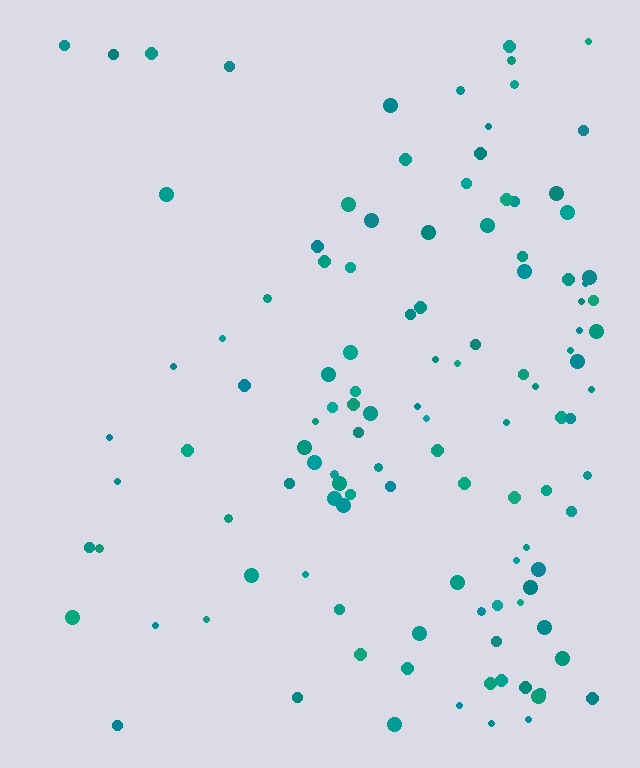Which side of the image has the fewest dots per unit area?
The left.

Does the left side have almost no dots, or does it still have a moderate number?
Still a moderate number, just noticeably fewer than the right.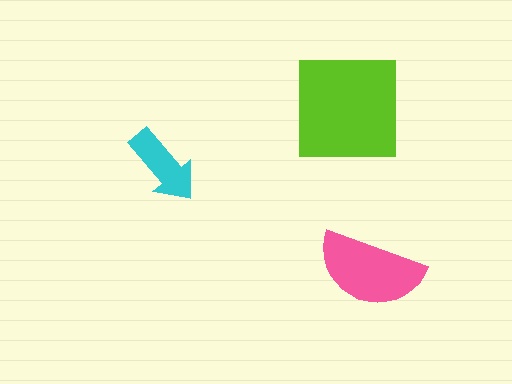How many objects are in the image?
There are 3 objects in the image.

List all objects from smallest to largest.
The cyan arrow, the pink semicircle, the lime square.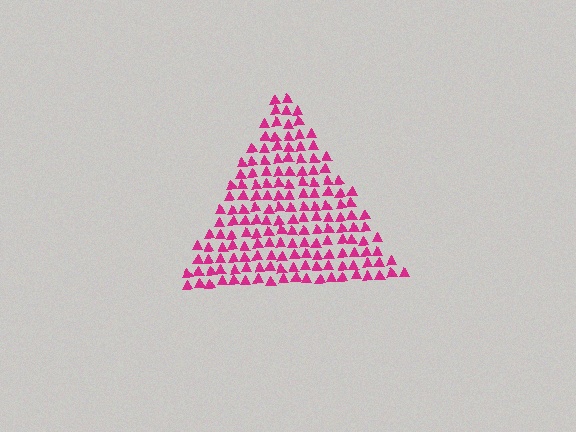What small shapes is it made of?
It is made of small triangles.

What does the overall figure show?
The overall figure shows a triangle.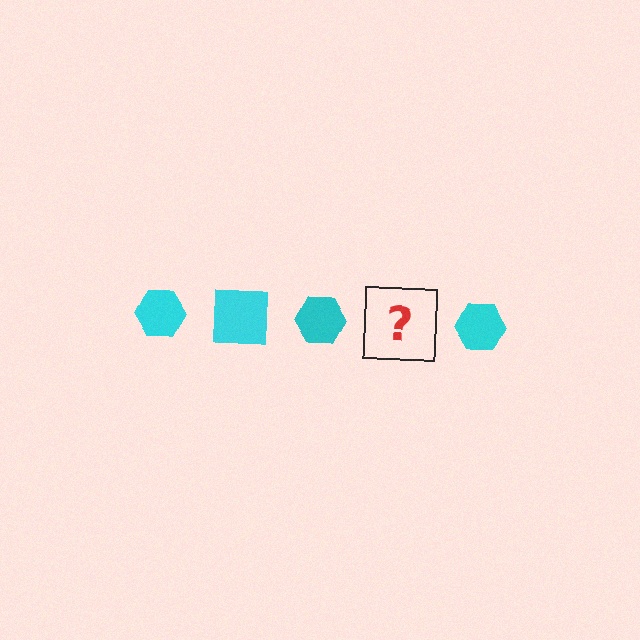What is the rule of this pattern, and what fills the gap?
The rule is that the pattern cycles through hexagon, square shapes in cyan. The gap should be filled with a cyan square.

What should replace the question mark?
The question mark should be replaced with a cyan square.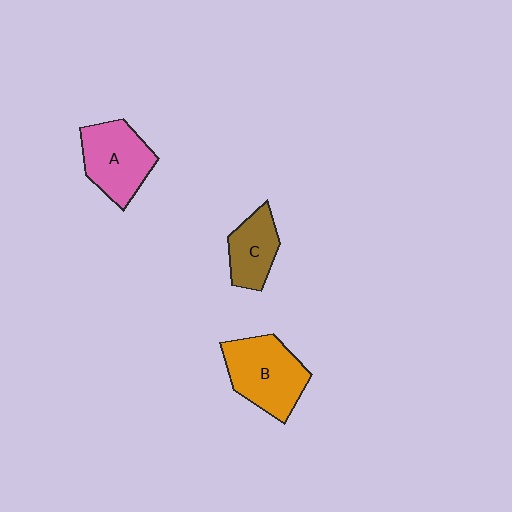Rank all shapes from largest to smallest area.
From largest to smallest: B (orange), A (pink), C (brown).